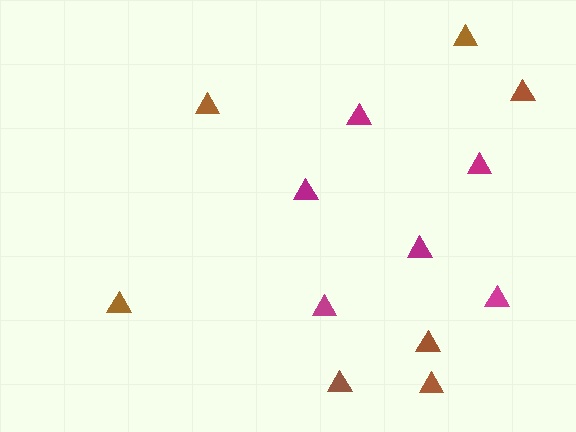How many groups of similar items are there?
There are 2 groups: one group of magenta triangles (6) and one group of brown triangles (7).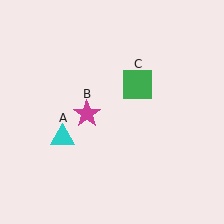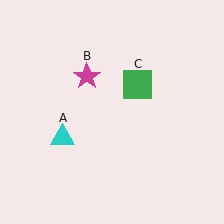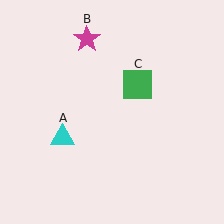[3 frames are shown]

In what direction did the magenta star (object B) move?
The magenta star (object B) moved up.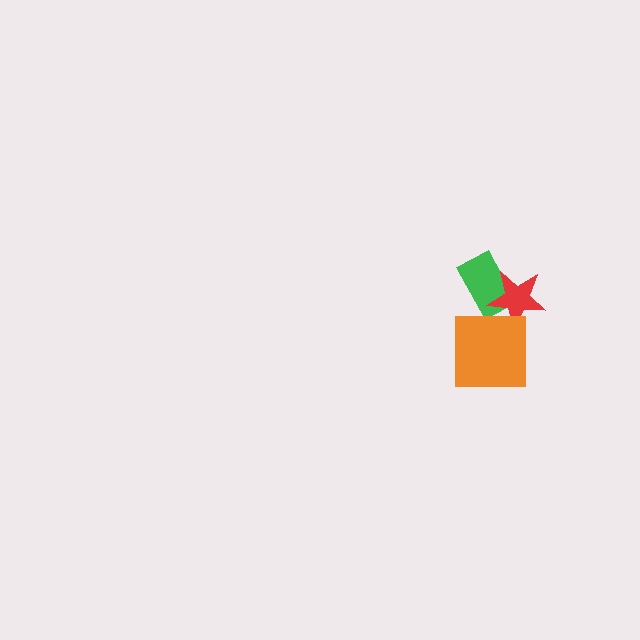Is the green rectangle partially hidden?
Yes, it is partially covered by another shape.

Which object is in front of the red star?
The orange square is in front of the red star.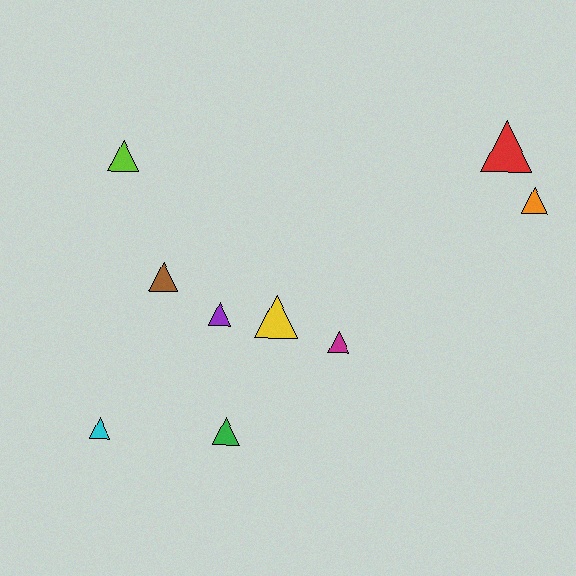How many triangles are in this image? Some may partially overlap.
There are 9 triangles.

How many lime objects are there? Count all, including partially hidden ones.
There is 1 lime object.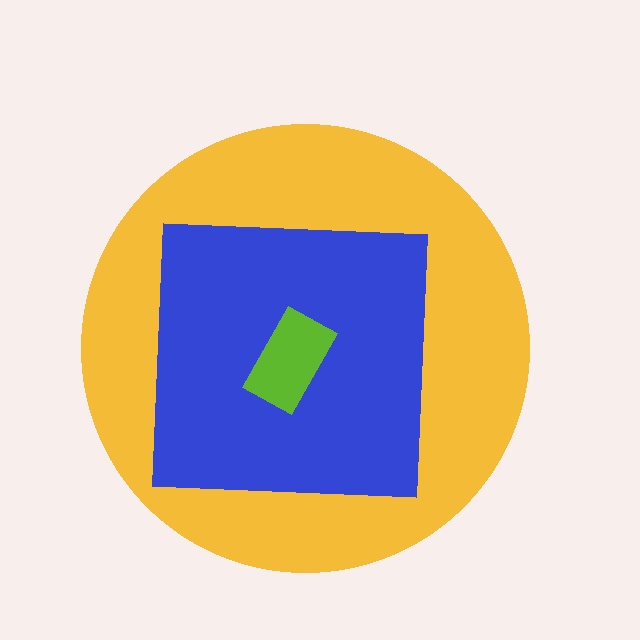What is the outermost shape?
The yellow circle.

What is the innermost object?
The lime rectangle.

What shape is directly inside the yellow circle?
The blue square.